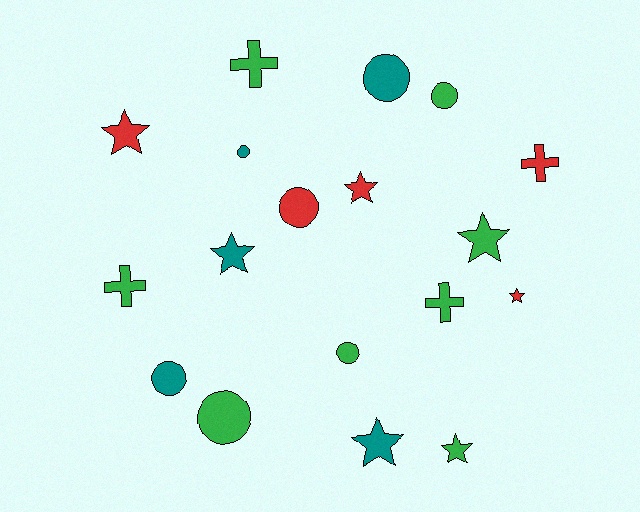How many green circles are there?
There are 3 green circles.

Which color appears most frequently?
Green, with 8 objects.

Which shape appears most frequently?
Circle, with 7 objects.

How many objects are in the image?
There are 18 objects.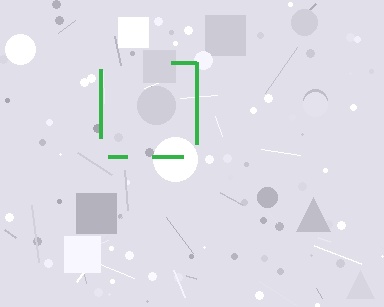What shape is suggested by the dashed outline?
The dashed outline suggests a square.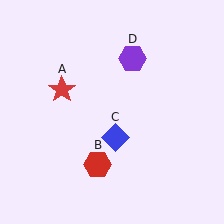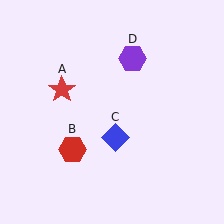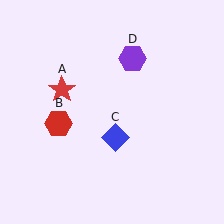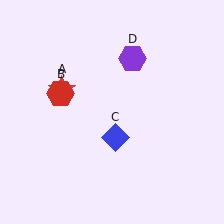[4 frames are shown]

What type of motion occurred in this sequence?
The red hexagon (object B) rotated clockwise around the center of the scene.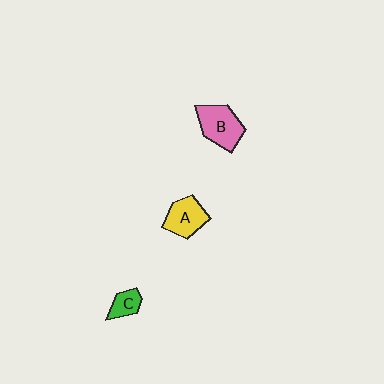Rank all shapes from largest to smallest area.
From largest to smallest: B (pink), A (yellow), C (green).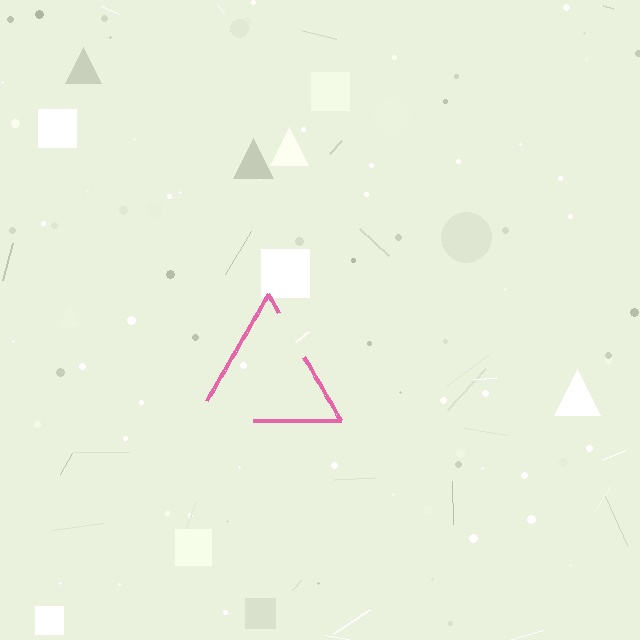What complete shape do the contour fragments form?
The contour fragments form a triangle.